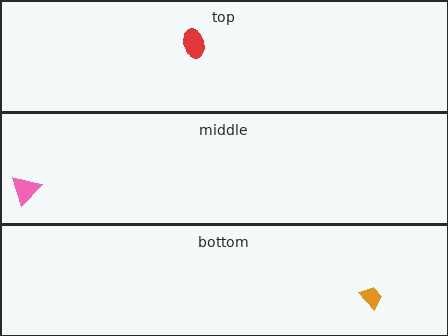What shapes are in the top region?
The red ellipse.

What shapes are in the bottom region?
The orange trapezoid.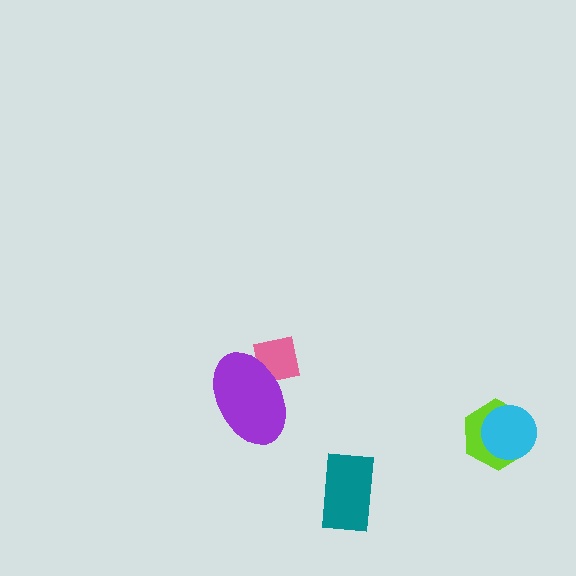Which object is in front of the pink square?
The purple ellipse is in front of the pink square.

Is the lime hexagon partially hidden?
Yes, it is partially covered by another shape.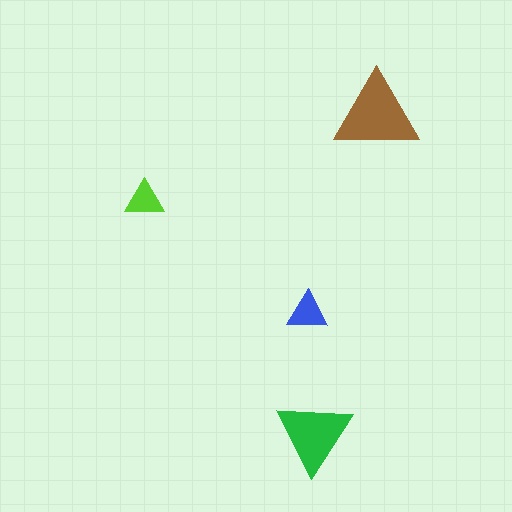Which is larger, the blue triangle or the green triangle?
The green one.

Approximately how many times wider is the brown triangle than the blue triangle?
About 2 times wider.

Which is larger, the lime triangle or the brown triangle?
The brown one.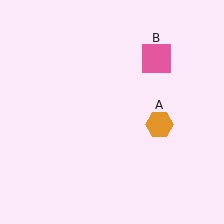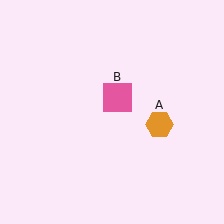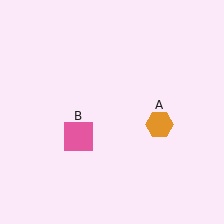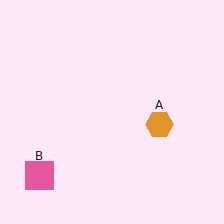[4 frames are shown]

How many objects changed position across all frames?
1 object changed position: pink square (object B).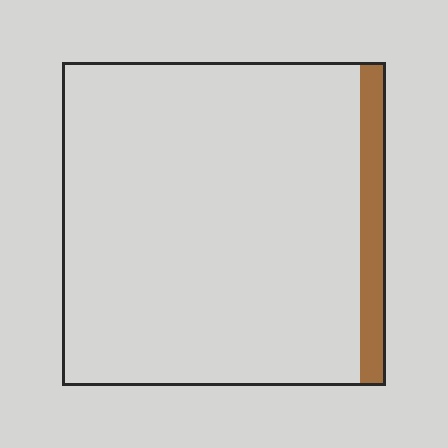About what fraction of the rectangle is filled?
About one tenth (1/10).